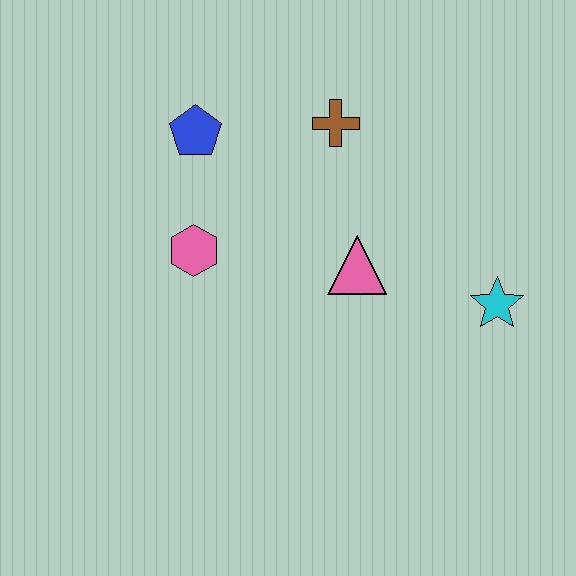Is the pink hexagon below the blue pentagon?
Yes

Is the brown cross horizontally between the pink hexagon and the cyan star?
Yes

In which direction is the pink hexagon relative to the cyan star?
The pink hexagon is to the left of the cyan star.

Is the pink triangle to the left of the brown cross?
No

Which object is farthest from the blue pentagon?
The cyan star is farthest from the blue pentagon.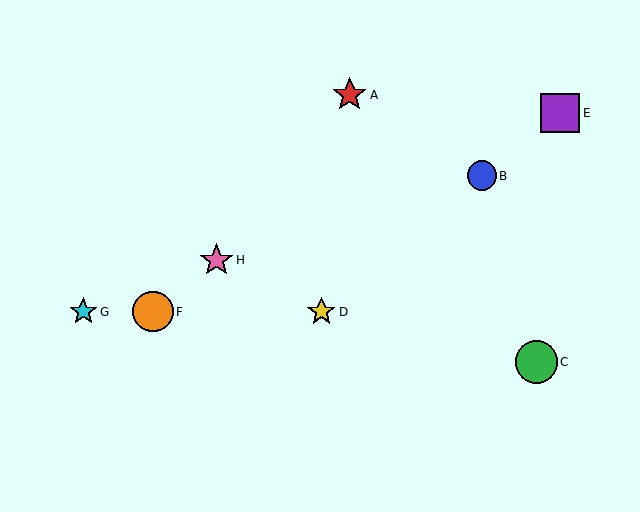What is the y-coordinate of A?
Object A is at y≈95.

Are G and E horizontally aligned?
No, G is at y≈312 and E is at y≈113.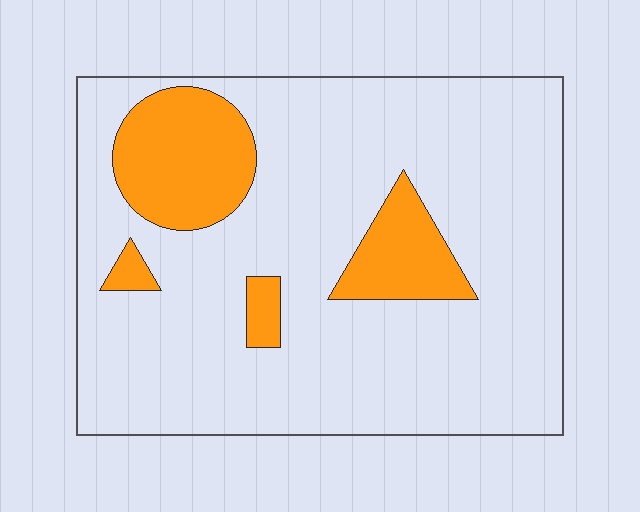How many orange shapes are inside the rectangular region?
4.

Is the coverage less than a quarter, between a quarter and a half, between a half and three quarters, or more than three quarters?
Less than a quarter.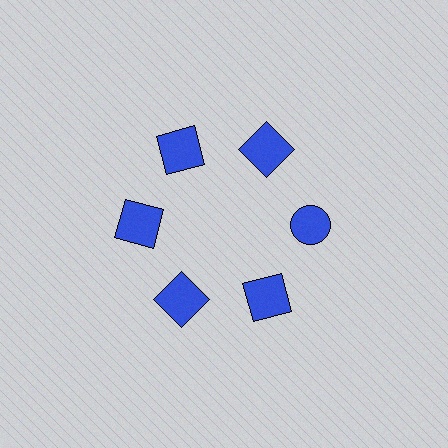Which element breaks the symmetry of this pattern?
The blue circle at roughly the 3 o'clock position breaks the symmetry. All other shapes are blue squares.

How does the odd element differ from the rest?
It has a different shape: circle instead of square.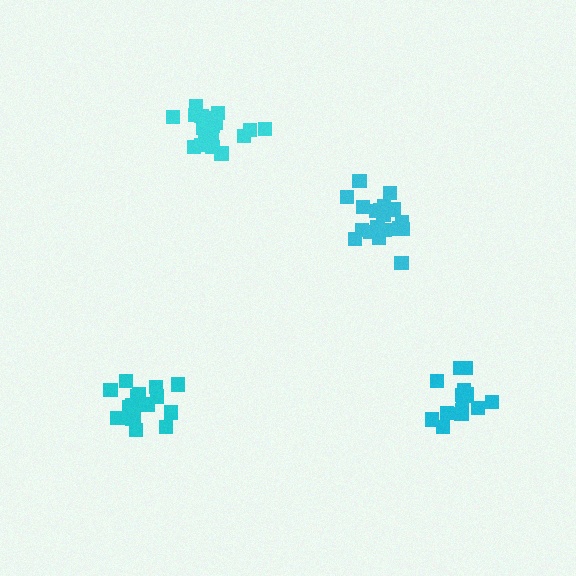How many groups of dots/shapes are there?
There are 4 groups.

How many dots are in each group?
Group 1: 20 dots, Group 2: 20 dots, Group 3: 14 dots, Group 4: 17 dots (71 total).